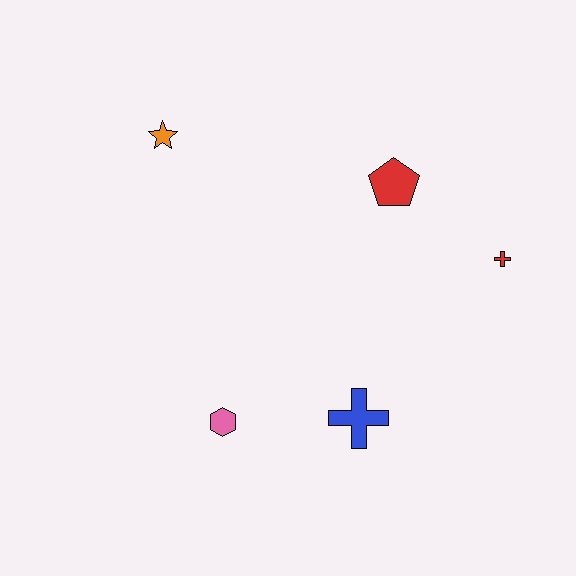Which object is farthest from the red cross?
The orange star is farthest from the red cross.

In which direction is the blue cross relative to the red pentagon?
The blue cross is below the red pentagon.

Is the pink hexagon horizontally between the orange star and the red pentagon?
Yes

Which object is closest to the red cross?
The red pentagon is closest to the red cross.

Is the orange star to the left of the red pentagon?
Yes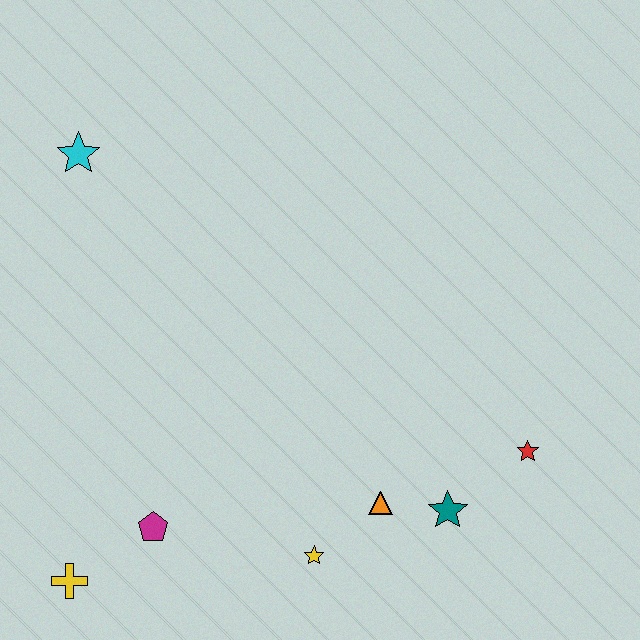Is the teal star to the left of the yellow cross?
No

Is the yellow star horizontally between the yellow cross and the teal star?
Yes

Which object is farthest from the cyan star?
The red star is farthest from the cyan star.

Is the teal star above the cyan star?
No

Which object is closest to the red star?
The teal star is closest to the red star.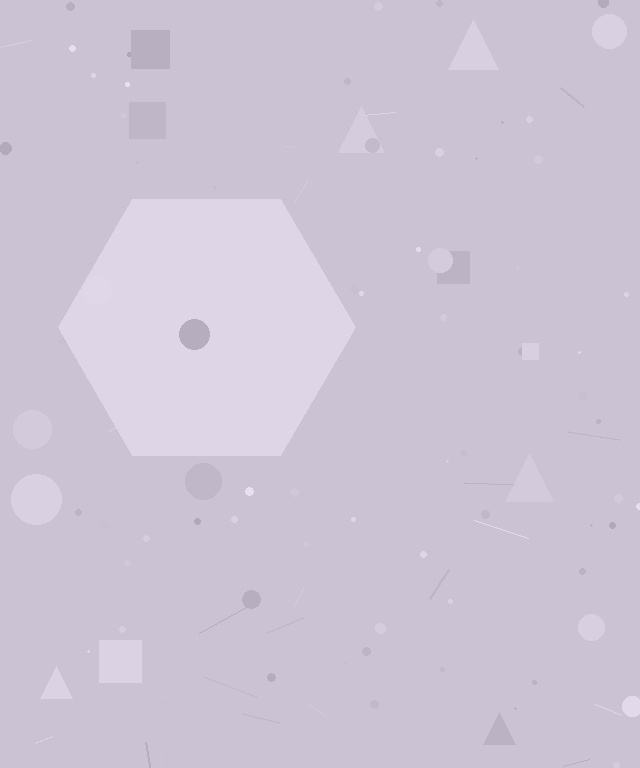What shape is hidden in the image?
A hexagon is hidden in the image.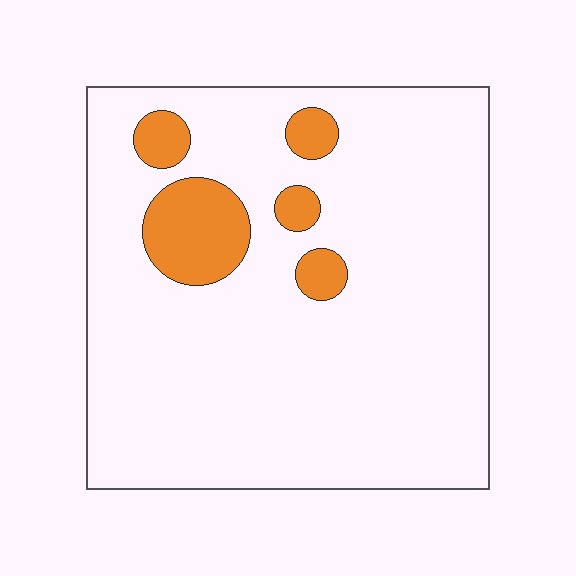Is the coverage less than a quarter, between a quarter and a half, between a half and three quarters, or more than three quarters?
Less than a quarter.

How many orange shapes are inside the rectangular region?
5.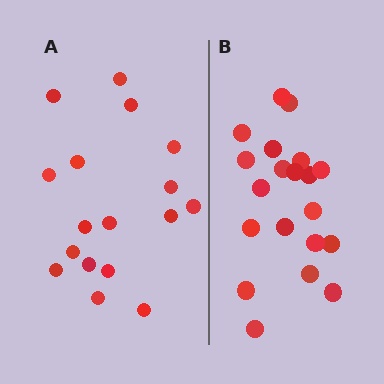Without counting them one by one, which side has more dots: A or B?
Region B (the right region) has more dots.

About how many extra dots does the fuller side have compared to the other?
Region B has just a few more — roughly 2 or 3 more dots than region A.